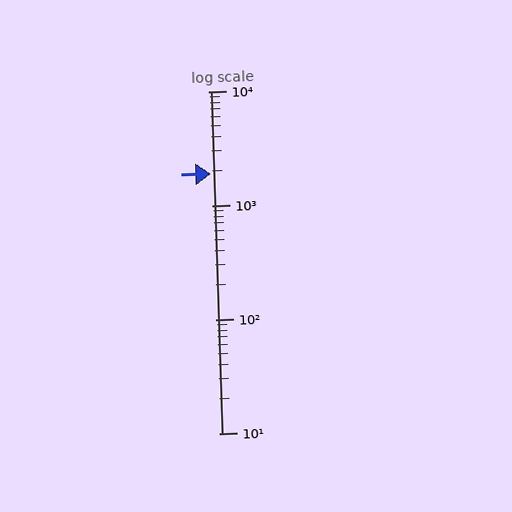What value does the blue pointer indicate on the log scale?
The pointer indicates approximately 1900.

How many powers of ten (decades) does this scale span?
The scale spans 3 decades, from 10 to 10000.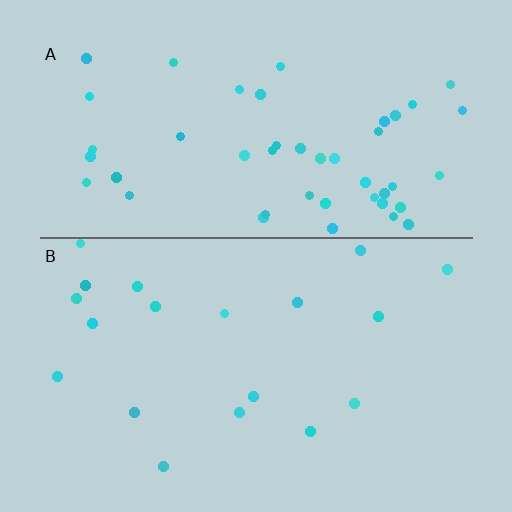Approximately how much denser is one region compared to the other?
Approximately 2.5× — region A over region B.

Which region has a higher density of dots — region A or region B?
A (the top).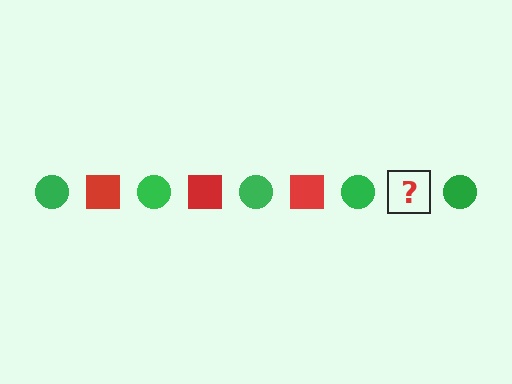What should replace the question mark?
The question mark should be replaced with a red square.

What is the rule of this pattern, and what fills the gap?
The rule is that the pattern alternates between green circle and red square. The gap should be filled with a red square.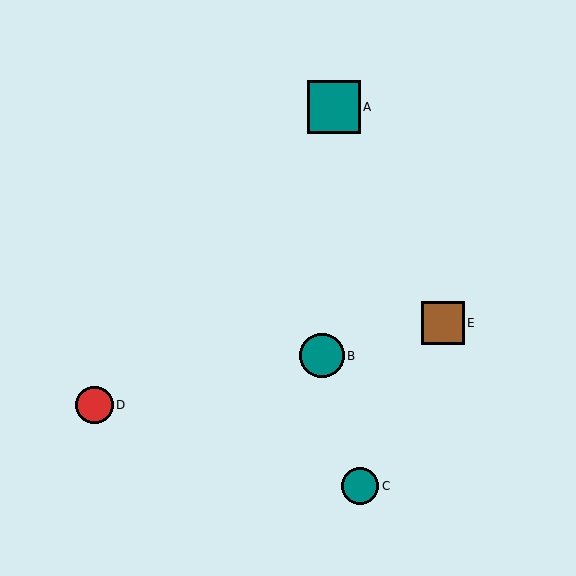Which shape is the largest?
The teal square (labeled A) is the largest.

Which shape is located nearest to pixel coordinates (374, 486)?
The teal circle (labeled C) at (360, 486) is nearest to that location.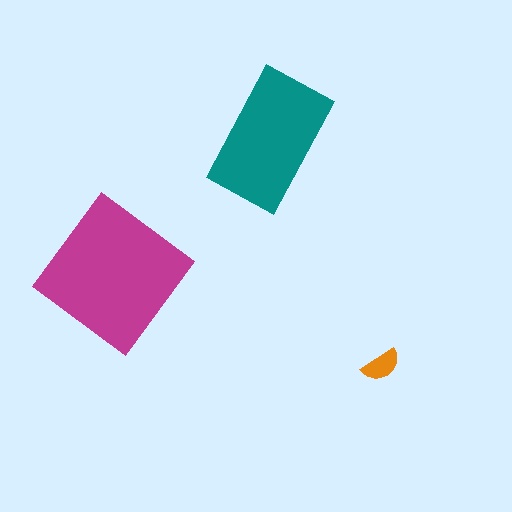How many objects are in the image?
There are 3 objects in the image.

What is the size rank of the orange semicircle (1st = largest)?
3rd.